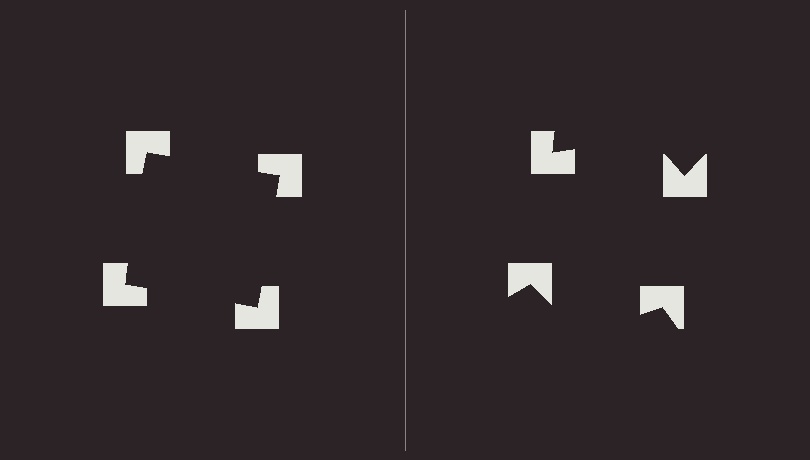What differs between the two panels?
The notched squares are positioned identically on both sides; only the wedge orientations differ. On the left they align to a square; on the right they are misaligned.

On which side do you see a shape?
An illusory square appears on the left side. On the right side the wedge cuts are rotated, so no coherent shape forms.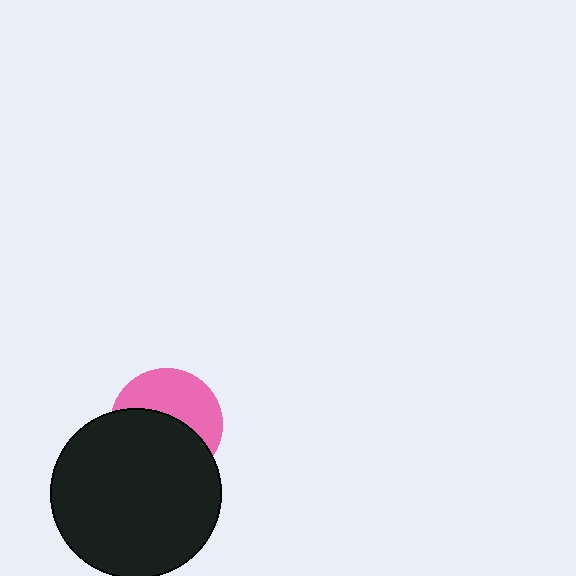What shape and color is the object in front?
The object in front is a black circle.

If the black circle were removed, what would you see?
You would see the complete pink circle.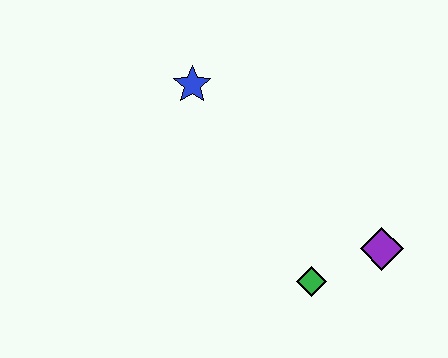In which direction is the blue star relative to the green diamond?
The blue star is above the green diamond.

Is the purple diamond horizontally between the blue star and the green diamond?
No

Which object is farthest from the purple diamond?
The blue star is farthest from the purple diamond.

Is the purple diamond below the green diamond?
No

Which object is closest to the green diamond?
The purple diamond is closest to the green diamond.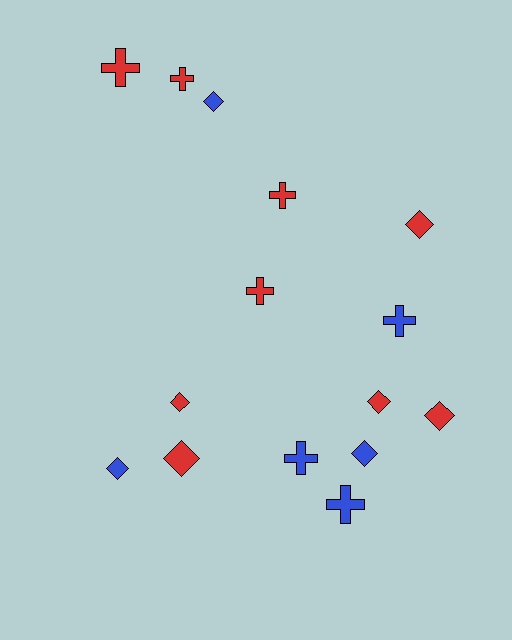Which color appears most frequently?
Red, with 9 objects.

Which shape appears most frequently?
Diamond, with 8 objects.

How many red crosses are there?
There are 4 red crosses.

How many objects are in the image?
There are 15 objects.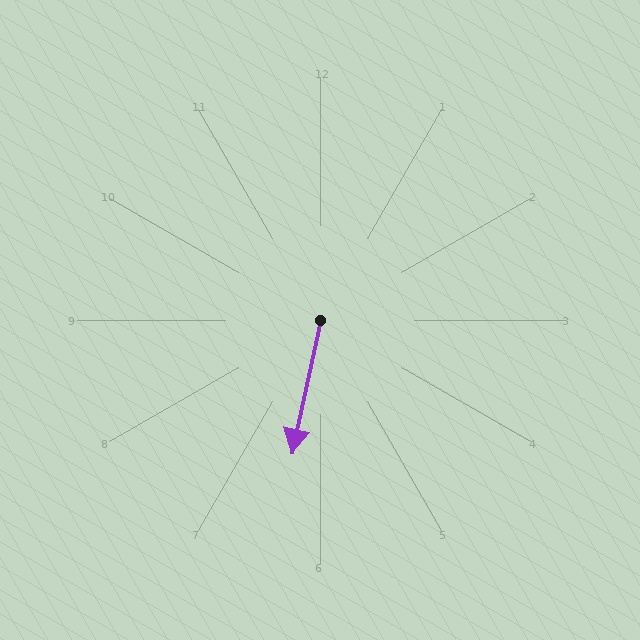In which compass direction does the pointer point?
South.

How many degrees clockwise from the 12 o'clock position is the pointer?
Approximately 192 degrees.